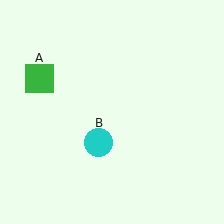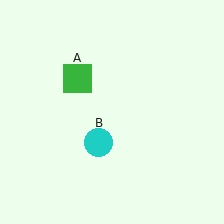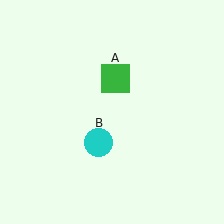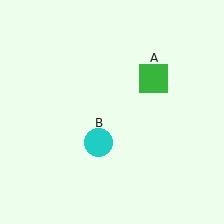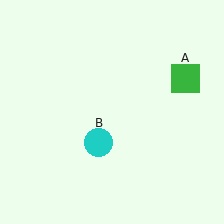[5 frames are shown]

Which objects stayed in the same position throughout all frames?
Cyan circle (object B) remained stationary.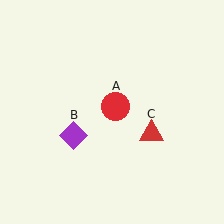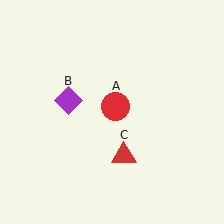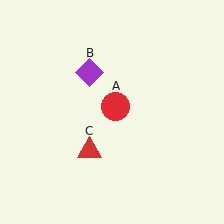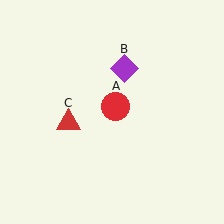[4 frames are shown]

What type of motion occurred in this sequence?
The purple diamond (object B), red triangle (object C) rotated clockwise around the center of the scene.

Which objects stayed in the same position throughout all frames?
Red circle (object A) remained stationary.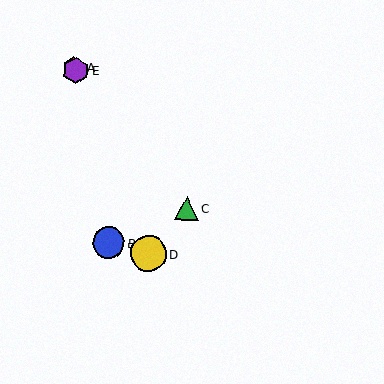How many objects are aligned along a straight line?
3 objects (A, C, E) are aligned along a straight line.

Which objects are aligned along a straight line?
Objects A, C, E are aligned along a straight line.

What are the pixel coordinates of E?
Object E is at (76, 70).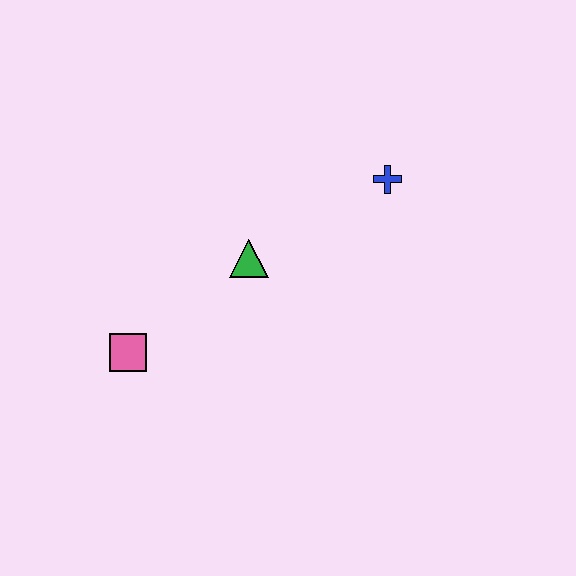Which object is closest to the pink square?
The green triangle is closest to the pink square.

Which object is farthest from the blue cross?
The pink square is farthest from the blue cross.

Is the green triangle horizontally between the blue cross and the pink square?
Yes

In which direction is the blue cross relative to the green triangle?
The blue cross is to the right of the green triangle.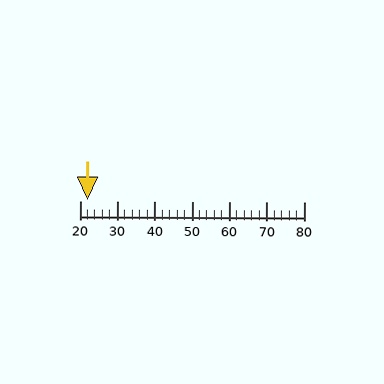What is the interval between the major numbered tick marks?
The major tick marks are spaced 10 units apart.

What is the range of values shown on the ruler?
The ruler shows values from 20 to 80.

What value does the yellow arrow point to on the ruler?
The yellow arrow points to approximately 22.